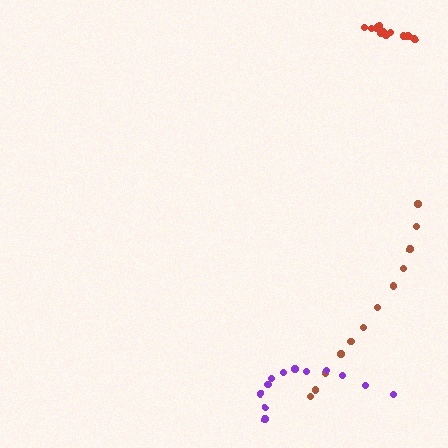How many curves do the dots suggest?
There are 3 distinct paths.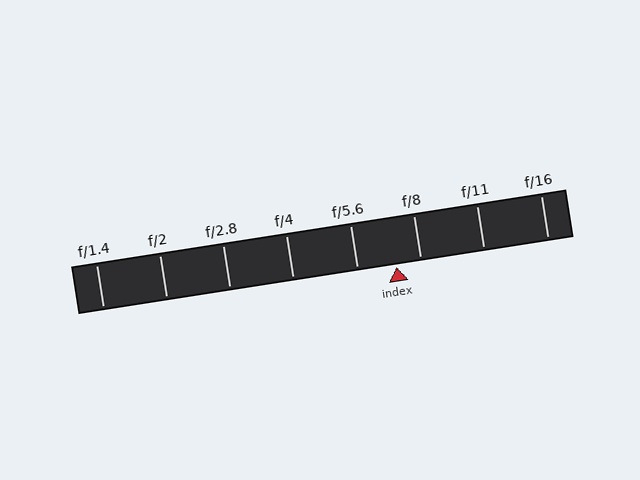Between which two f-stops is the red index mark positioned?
The index mark is between f/5.6 and f/8.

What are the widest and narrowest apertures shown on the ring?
The widest aperture shown is f/1.4 and the narrowest is f/16.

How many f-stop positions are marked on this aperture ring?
There are 8 f-stop positions marked.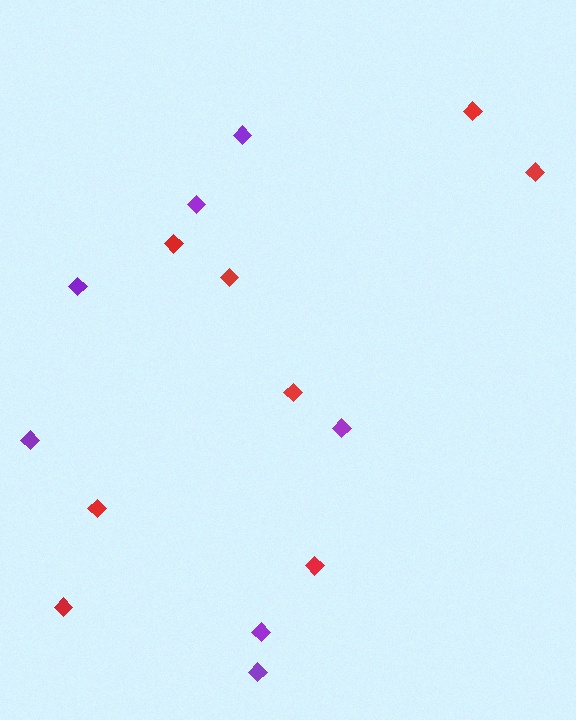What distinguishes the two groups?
There are 2 groups: one group of red diamonds (8) and one group of purple diamonds (7).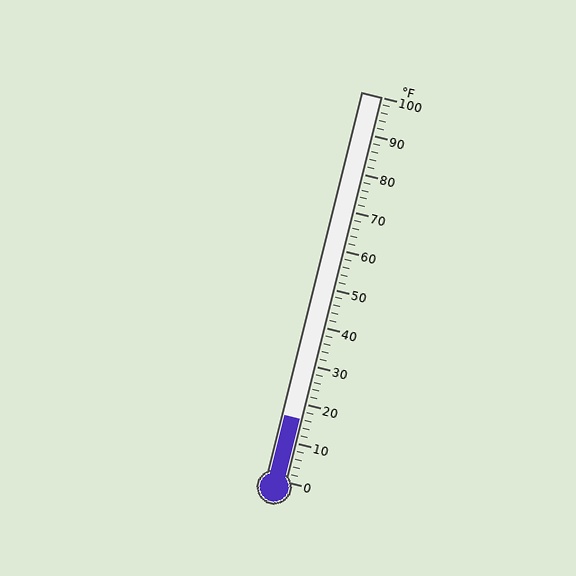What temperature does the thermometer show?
The thermometer shows approximately 16°F.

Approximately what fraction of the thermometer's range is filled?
The thermometer is filled to approximately 15% of its range.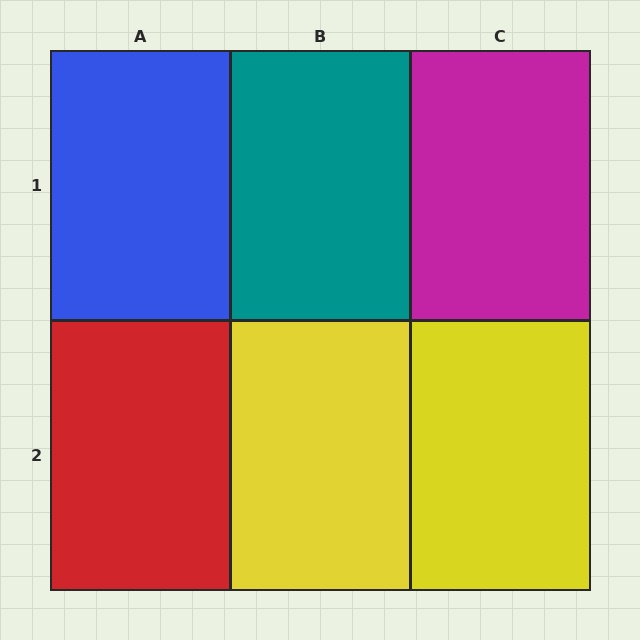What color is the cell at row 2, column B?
Yellow.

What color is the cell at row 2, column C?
Yellow.